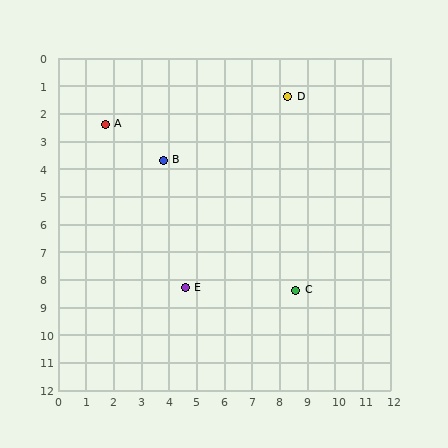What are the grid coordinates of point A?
Point A is at approximately (1.7, 2.4).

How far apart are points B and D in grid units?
Points B and D are about 5.1 grid units apart.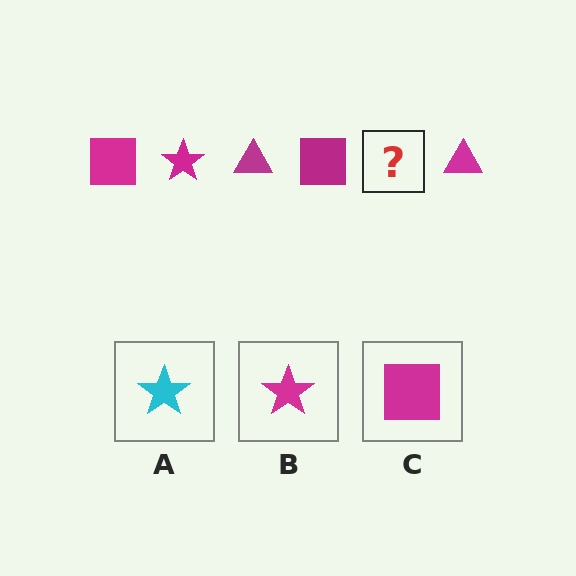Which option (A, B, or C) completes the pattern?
B.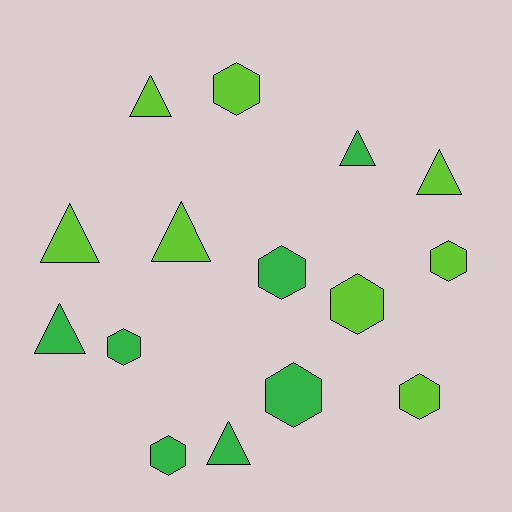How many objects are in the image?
There are 15 objects.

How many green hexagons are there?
There are 4 green hexagons.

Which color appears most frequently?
Lime, with 8 objects.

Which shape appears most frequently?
Hexagon, with 8 objects.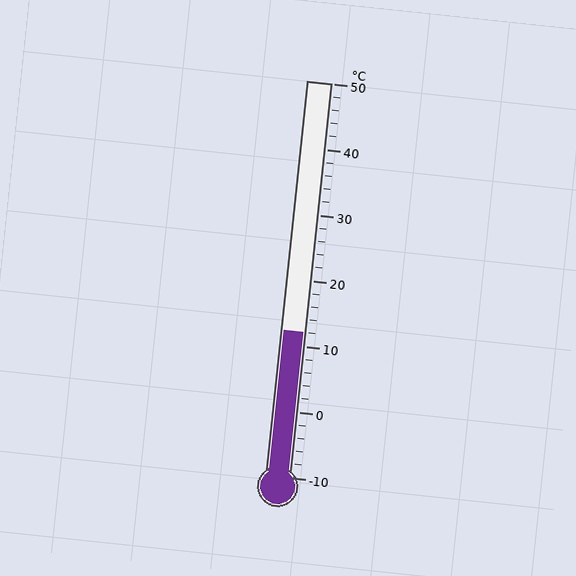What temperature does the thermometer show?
The thermometer shows approximately 12°C.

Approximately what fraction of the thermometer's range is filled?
The thermometer is filled to approximately 35% of its range.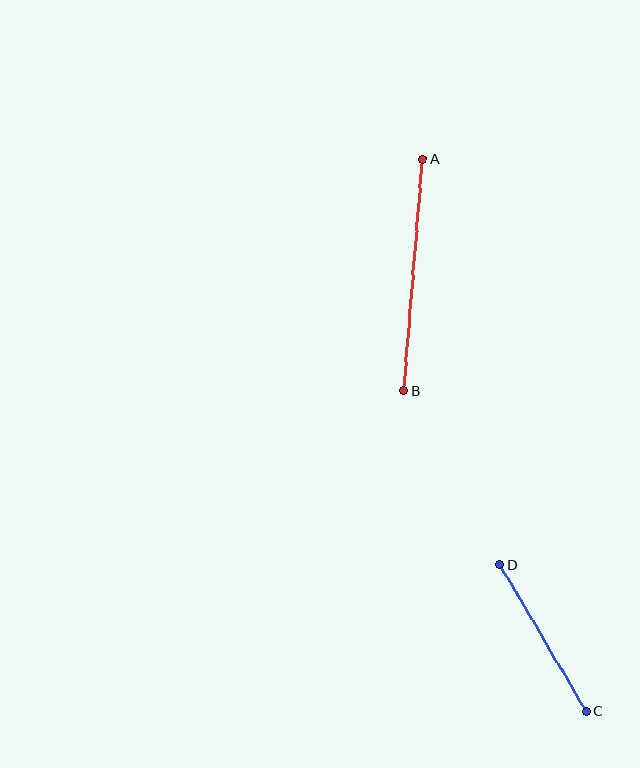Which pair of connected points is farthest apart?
Points A and B are farthest apart.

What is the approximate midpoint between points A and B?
The midpoint is at approximately (413, 275) pixels.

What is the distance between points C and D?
The distance is approximately 170 pixels.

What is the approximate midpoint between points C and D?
The midpoint is at approximately (543, 638) pixels.